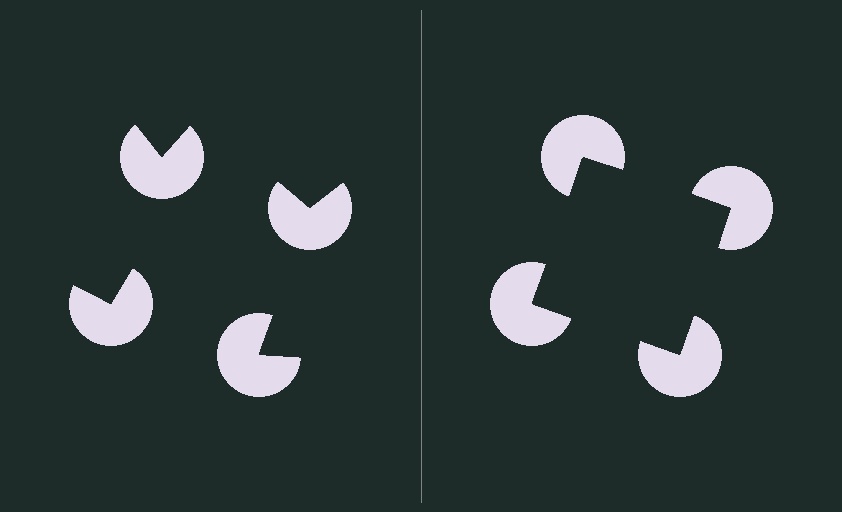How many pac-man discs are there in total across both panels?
8 — 4 on each side.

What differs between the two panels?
The pac-man discs are positioned identically on both sides; only the wedge orientations differ. On the right they align to a square; on the left they are misaligned.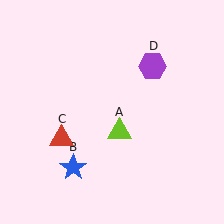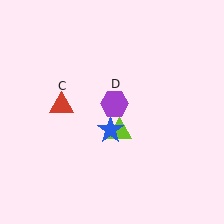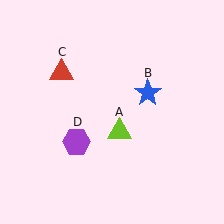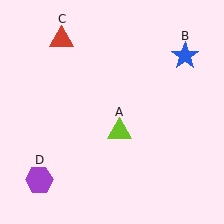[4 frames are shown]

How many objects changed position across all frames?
3 objects changed position: blue star (object B), red triangle (object C), purple hexagon (object D).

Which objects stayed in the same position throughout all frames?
Lime triangle (object A) remained stationary.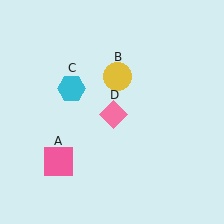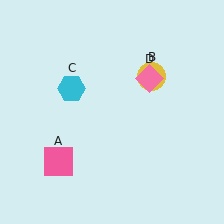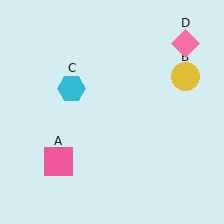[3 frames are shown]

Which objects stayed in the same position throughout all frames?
Pink square (object A) and cyan hexagon (object C) remained stationary.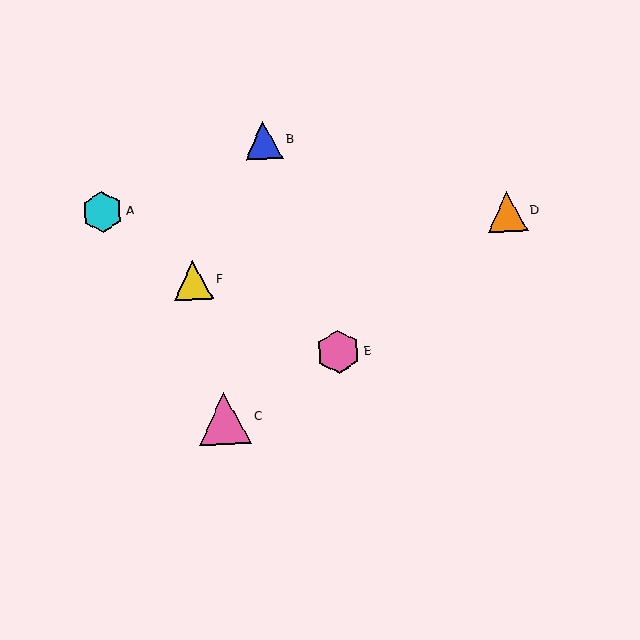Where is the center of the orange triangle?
The center of the orange triangle is at (507, 212).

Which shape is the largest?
The pink triangle (labeled C) is the largest.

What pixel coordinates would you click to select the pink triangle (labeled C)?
Click at (225, 418) to select the pink triangle C.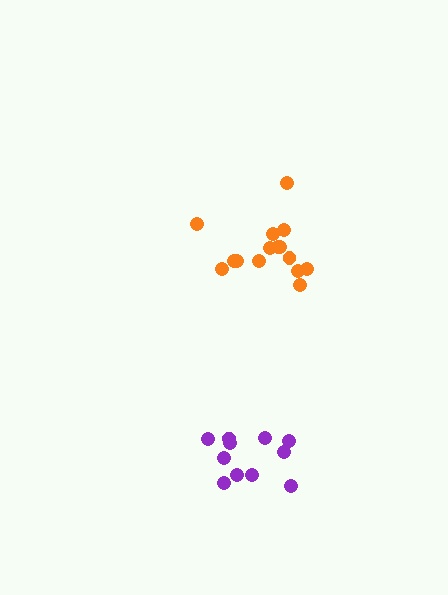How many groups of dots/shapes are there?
There are 2 groups.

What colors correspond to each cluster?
The clusters are colored: orange, purple.